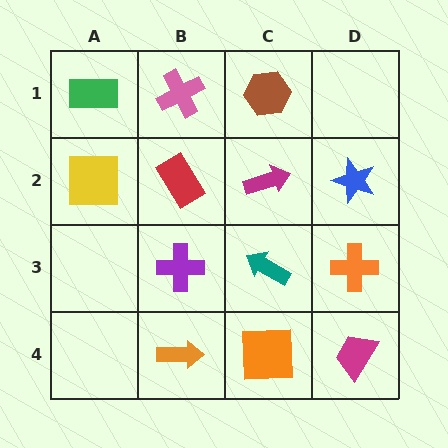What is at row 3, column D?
An orange cross.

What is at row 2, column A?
A yellow square.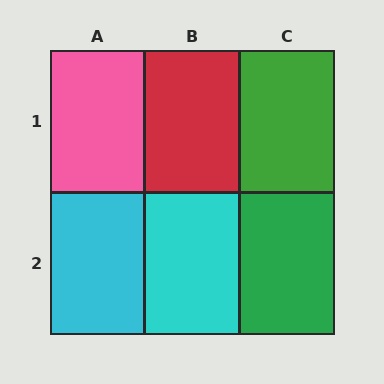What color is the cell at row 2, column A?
Cyan.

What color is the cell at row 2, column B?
Cyan.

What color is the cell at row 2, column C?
Green.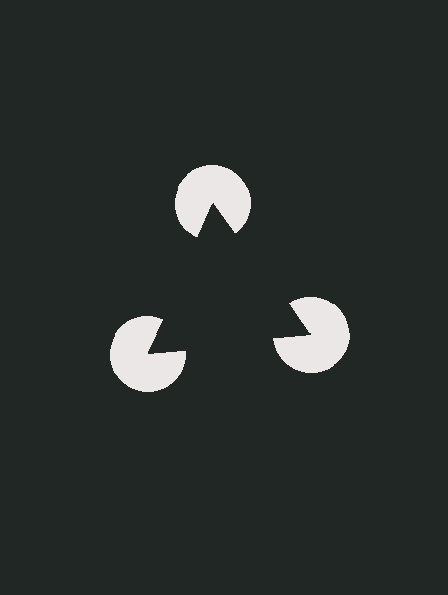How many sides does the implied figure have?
3 sides.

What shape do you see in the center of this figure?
An illusory triangle — its edges are inferred from the aligned wedge cuts in the pac-man discs, not physically drawn.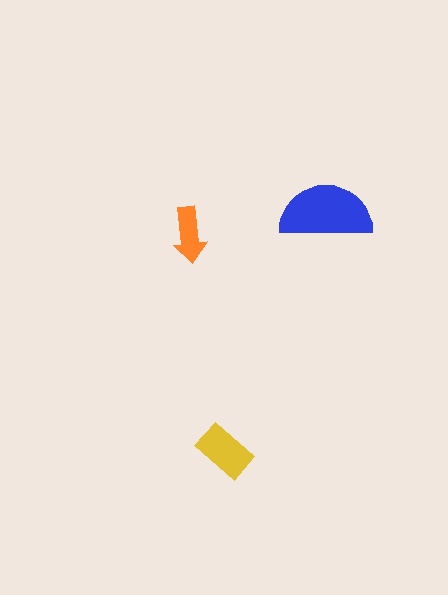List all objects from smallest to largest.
The orange arrow, the yellow rectangle, the blue semicircle.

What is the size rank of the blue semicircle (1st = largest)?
1st.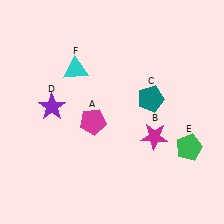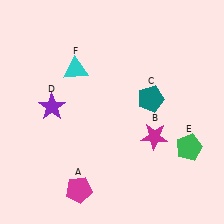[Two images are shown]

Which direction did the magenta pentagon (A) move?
The magenta pentagon (A) moved down.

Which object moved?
The magenta pentagon (A) moved down.